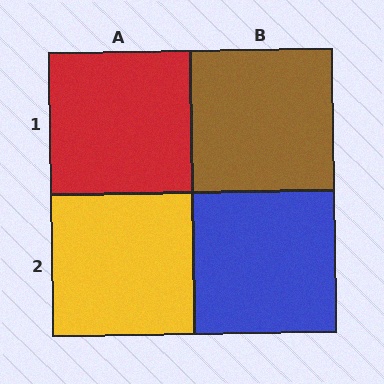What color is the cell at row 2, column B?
Blue.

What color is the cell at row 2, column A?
Yellow.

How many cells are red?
1 cell is red.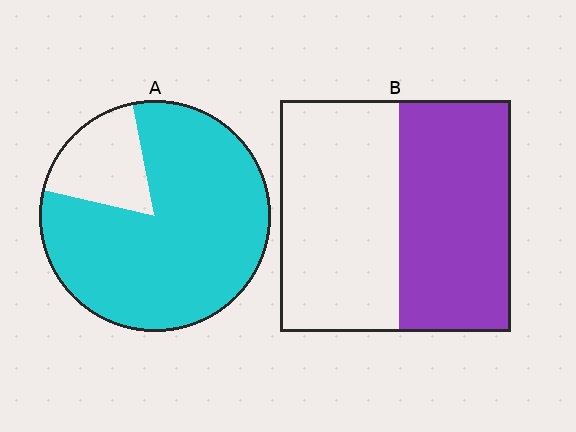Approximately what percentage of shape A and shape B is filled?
A is approximately 80% and B is approximately 50%.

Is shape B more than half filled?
Roughly half.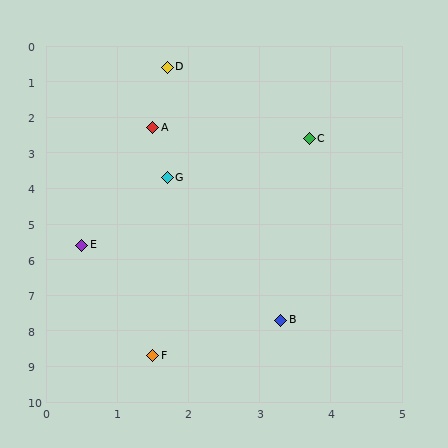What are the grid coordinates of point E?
Point E is at approximately (0.5, 5.6).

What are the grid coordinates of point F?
Point F is at approximately (1.5, 8.7).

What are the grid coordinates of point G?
Point G is at approximately (1.7, 3.7).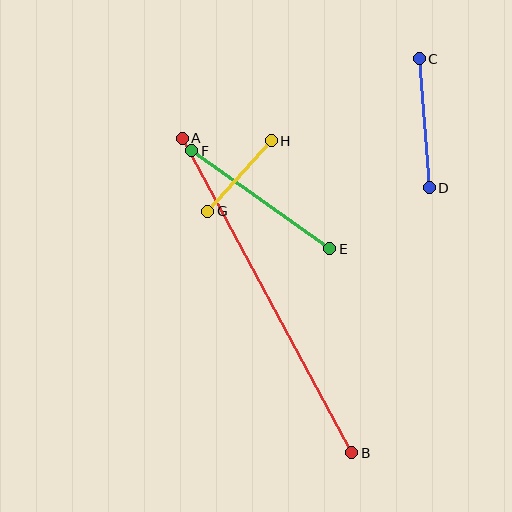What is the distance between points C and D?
The distance is approximately 130 pixels.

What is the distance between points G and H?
The distance is approximately 95 pixels.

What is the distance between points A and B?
The distance is approximately 357 pixels.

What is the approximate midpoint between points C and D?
The midpoint is at approximately (424, 123) pixels.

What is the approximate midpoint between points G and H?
The midpoint is at approximately (240, 176) pixels.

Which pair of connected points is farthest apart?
Points A and B are farthest apart.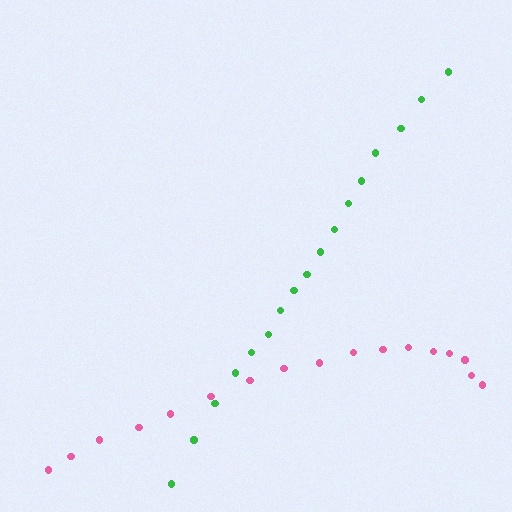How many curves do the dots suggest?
There are 2 distinct paths.